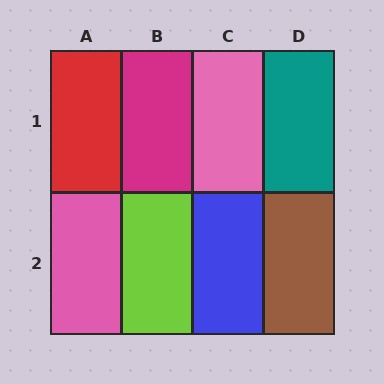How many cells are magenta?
1 cell is magenta.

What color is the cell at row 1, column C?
Pink.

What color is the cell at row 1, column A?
Red.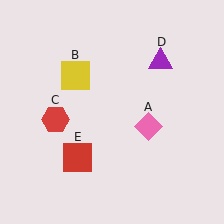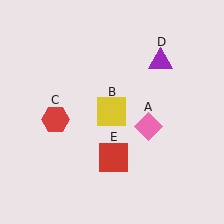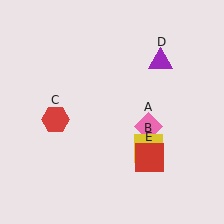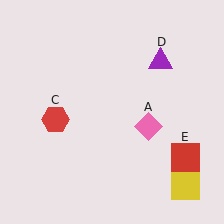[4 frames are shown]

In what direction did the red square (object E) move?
The red square (object E) moved right.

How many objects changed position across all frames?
2 objects changed position: yellow square (object B), red square (object E).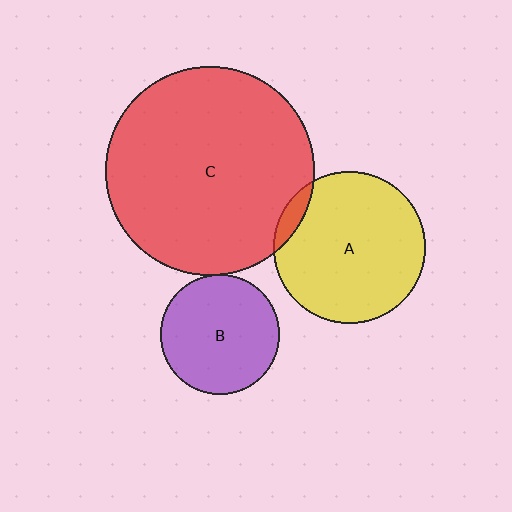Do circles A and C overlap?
Yes.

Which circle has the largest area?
Circle C (red).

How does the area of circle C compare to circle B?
Approximately 3.0 times.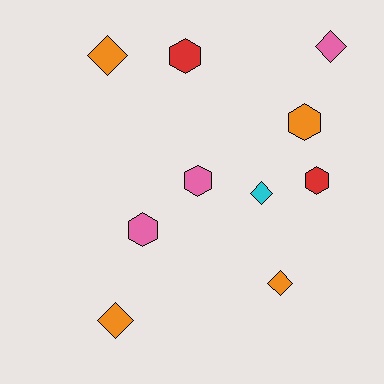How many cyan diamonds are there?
There is 1 cyan diamond.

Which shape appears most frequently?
Hexagon, with 5 objects.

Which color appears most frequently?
Orange, with 4 objects.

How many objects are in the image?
There are 10 objects.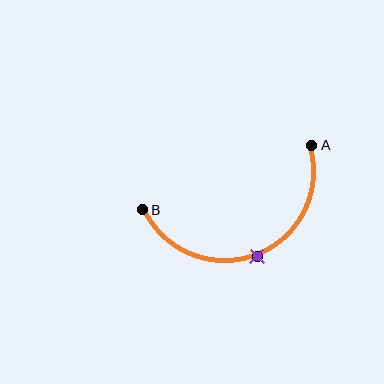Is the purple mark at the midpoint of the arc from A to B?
Yes. The purple mark lies on the arc at equal arc-length from both A and B — it is the arc midpoint.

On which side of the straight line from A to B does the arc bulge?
The arc bulges below the straight line connecting A and B.